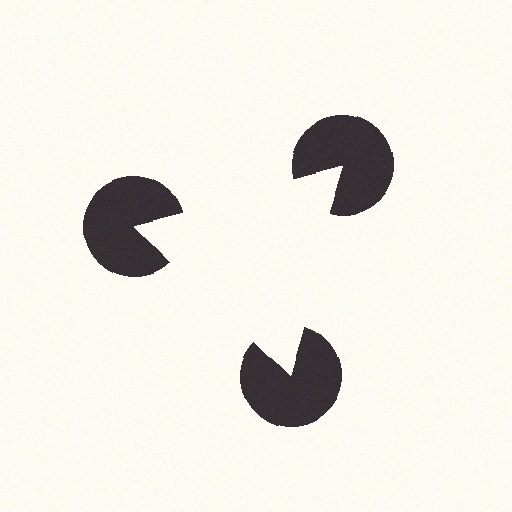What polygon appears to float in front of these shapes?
An illusory triangle — its edges are inferred from the aligned wedge cuts in the pac-man discs, not physically drawn.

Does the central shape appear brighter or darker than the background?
It typically appears slightly brighter than the background, even though no actual brightness change is drawn.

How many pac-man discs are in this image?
There are 3 — one at each vertex of the illusory triangle.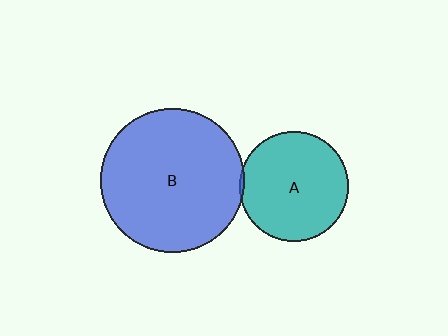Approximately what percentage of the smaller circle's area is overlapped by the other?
Approximately 5%.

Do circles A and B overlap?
Yes.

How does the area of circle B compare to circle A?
Approximately 1.7 times.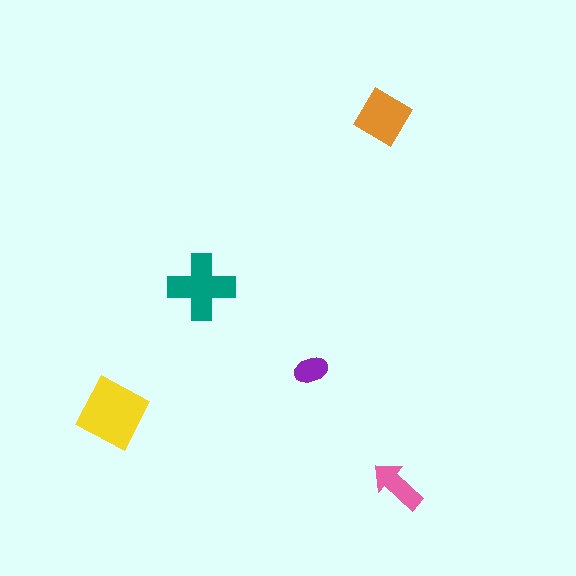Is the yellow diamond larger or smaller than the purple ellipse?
Larger.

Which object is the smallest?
The purple ellipse.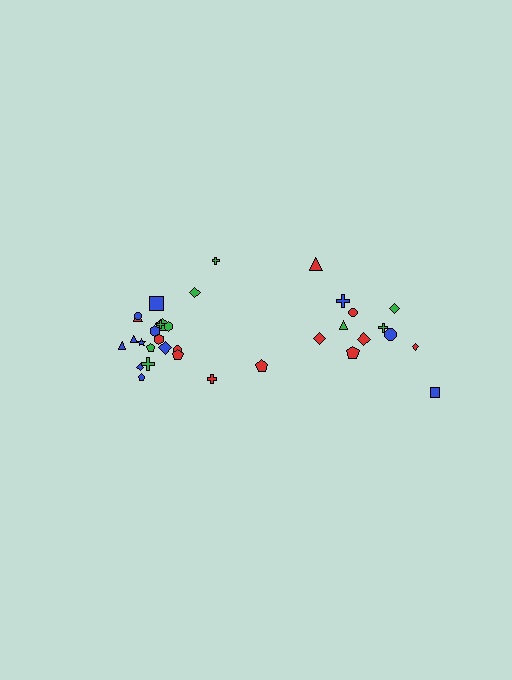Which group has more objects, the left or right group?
The left group.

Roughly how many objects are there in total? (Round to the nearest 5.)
Roughly 35 objects in total.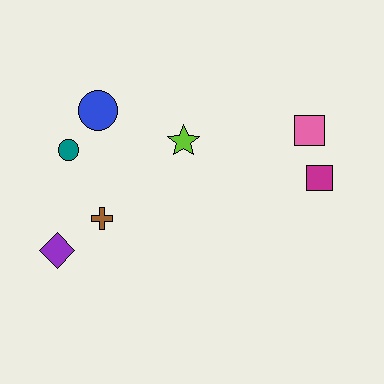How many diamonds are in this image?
There is 1 diamond.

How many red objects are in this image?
There are no red objects.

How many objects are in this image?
There are 7 objects.